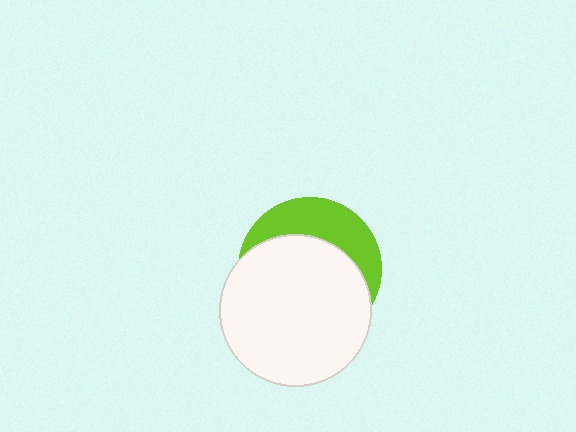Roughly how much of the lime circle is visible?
A small part of it is visible (roughly 33%).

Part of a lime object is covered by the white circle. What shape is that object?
It is a circle.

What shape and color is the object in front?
The object in front is a white circle.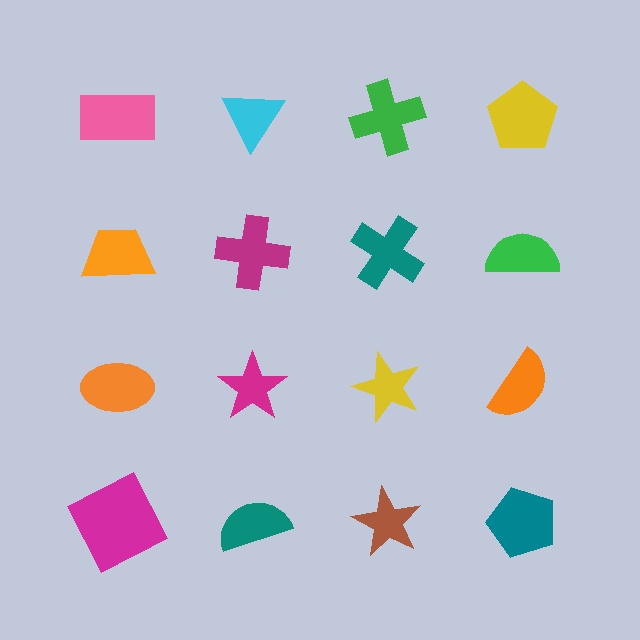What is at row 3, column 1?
An orange ellipse.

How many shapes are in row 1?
4 shapes.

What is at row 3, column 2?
A magenta star.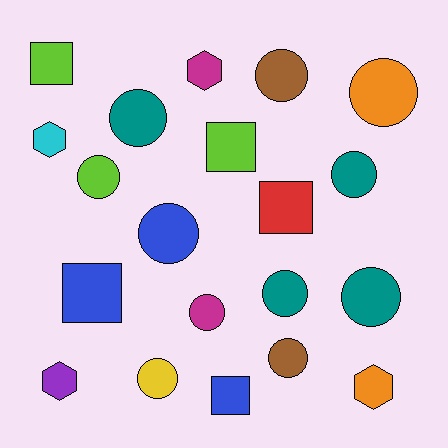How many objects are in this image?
There are 20 objects.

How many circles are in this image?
There are 11 circles.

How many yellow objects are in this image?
There is 1 yellow object.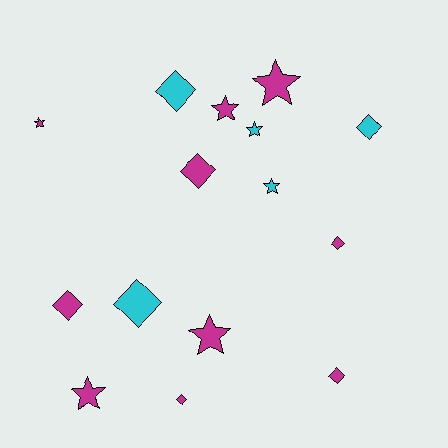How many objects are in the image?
There are 15 objects.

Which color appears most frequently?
Magenta, with 10 objects.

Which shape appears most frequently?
Diamond, with 8 objects.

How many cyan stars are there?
There are 2 cyan stars.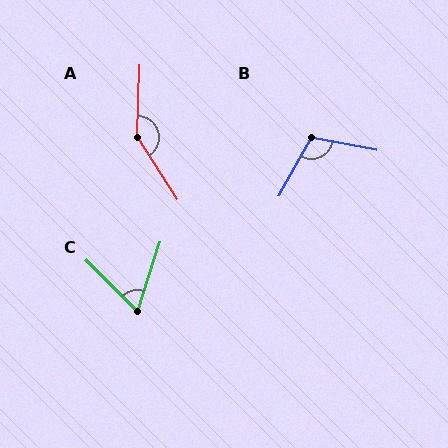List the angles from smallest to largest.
C (63°), B (108°), A (145°).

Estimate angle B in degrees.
Approximately 108 degrees.